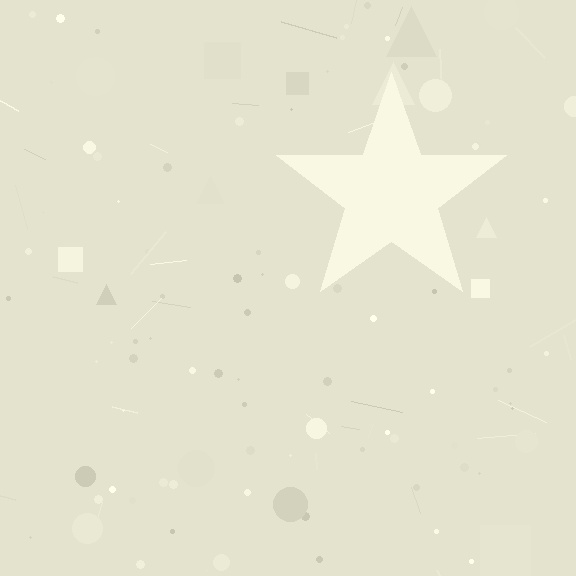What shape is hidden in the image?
A star is hidden in the image.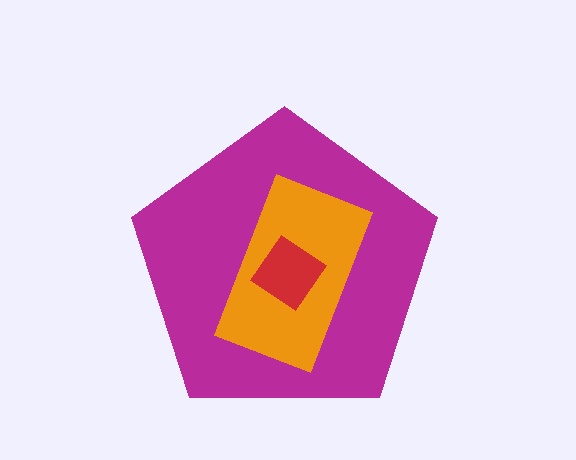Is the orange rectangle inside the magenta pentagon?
Yes.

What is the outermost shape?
The magenta pentagon.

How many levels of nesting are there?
3.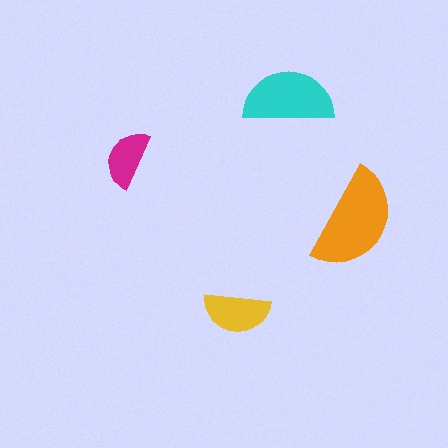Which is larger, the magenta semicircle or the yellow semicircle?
The yellow one.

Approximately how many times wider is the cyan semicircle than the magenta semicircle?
About 1.5 times wider.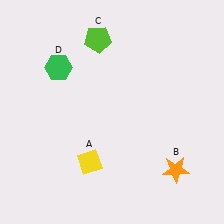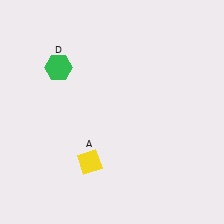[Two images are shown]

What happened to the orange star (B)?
The orange star (B) was removed in Image 2. It was in the bottom-right area of Image 1.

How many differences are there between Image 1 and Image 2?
There are 2 differences between the two images.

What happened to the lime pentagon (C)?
The lime pentagon (C) was removed in Image 2. It was in the top-left area of Image 1.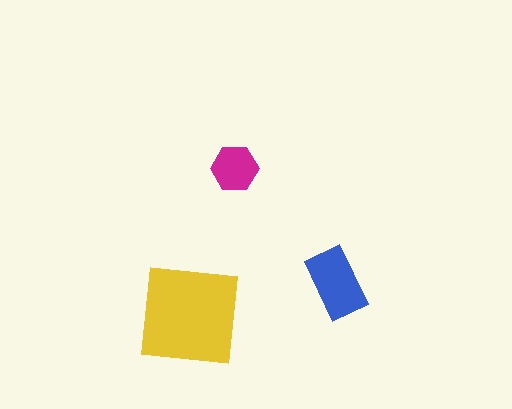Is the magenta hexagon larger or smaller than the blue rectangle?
Smaller.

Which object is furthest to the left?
The yellow square is leftmost.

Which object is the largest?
The yellow square.